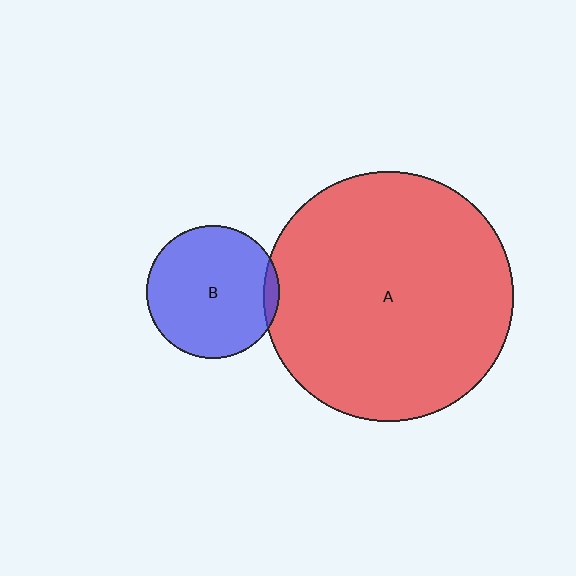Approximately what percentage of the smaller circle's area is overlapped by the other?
Approximately 5%.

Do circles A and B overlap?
Yes.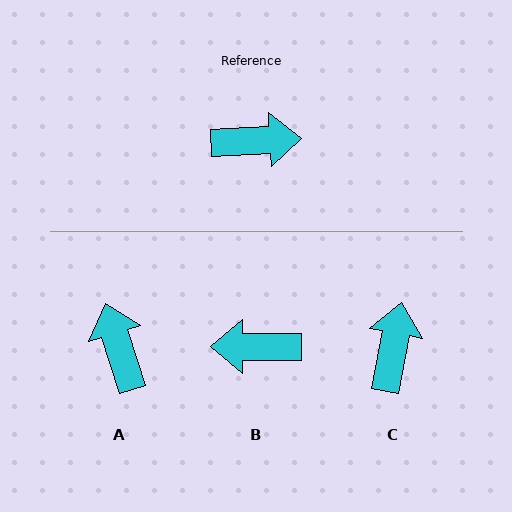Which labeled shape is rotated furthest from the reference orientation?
B, about 177 degrees away.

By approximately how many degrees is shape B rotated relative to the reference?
Approximately 177 degrees counter-clockwise.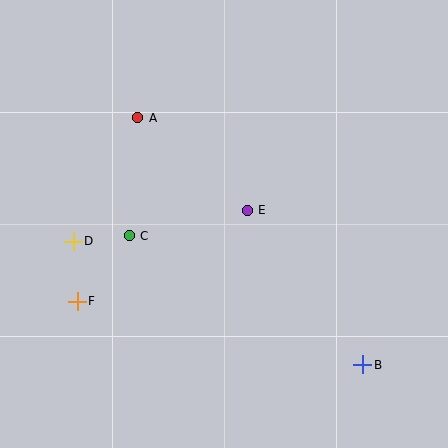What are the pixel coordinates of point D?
Point D is at (73, 241).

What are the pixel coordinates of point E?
Point E is at (247, 210).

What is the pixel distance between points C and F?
The distance between C and F is 83 pixels.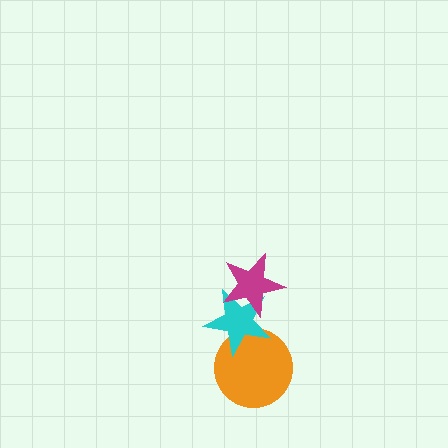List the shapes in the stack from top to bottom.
From top to bottom: the magenta star, the cyan star, the orange circle.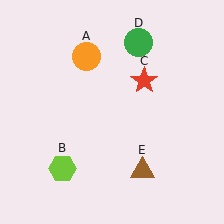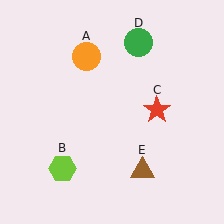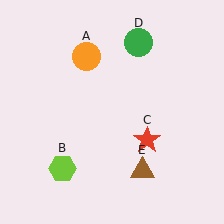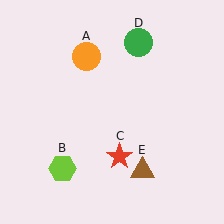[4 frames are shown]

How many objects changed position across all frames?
1 object changed position: red star (object C).